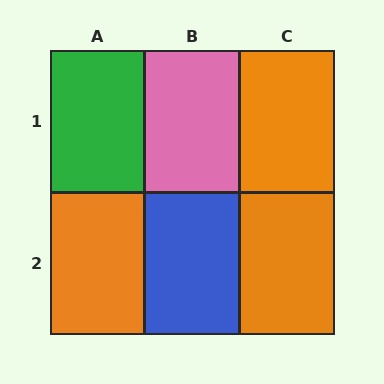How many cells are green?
1 cell is green.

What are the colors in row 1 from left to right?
Green, pink, orange.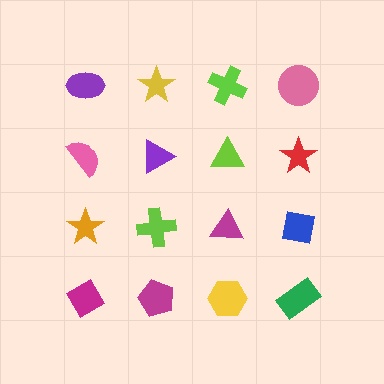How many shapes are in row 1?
4 shapes.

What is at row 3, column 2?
A lime cross.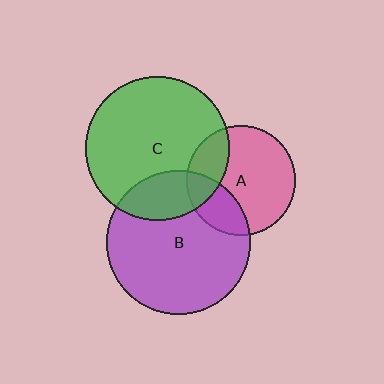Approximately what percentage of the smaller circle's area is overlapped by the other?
Approximately 20%.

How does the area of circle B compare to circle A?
Approximately 1.7 times.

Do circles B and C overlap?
Yes.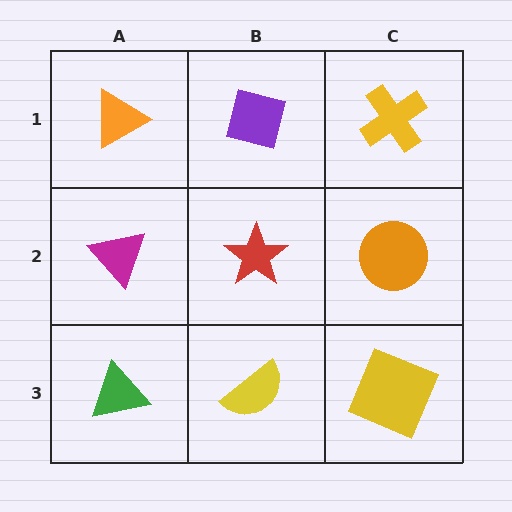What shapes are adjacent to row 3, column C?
An orange circle (row 2, column C), a yellow semicircle (row 3, column B).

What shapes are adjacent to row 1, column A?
A magenta triangle (row 2, column A), a purple square (row 1, column B).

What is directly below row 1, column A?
A magenta triangle.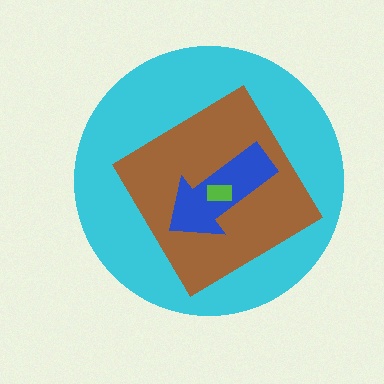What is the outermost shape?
The cyan circle.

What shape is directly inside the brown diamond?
The blue arrow.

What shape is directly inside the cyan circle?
The brown diamond.